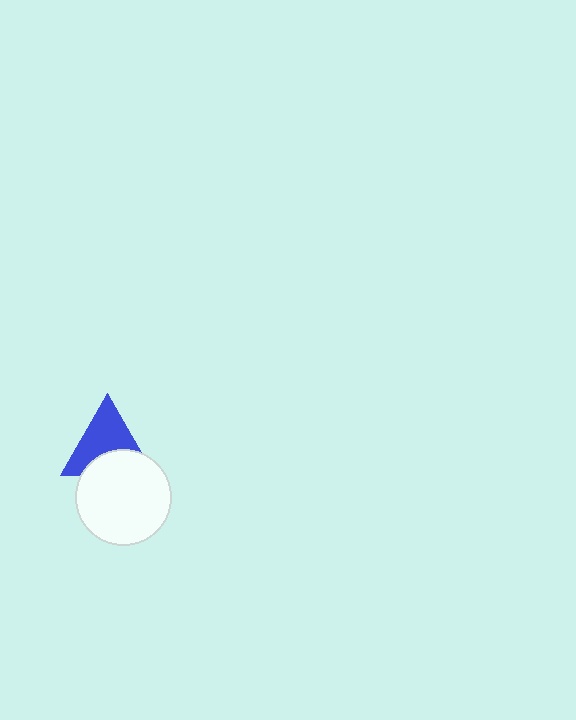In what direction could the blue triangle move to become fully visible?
The blue triangle could move up. That would shift it out from behind the white circle entirely.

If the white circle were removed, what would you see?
You would see the complete blue triangle.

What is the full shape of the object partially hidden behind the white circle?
The partially hidden object is a blue triangle.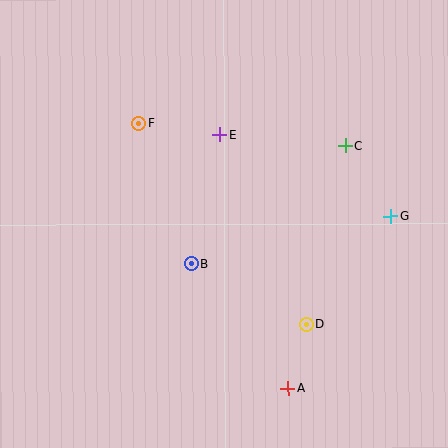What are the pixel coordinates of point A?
Point A is at (288, 388).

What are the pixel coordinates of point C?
Point C is at (345, 145).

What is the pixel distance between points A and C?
The distance between A and C is 249 pixels.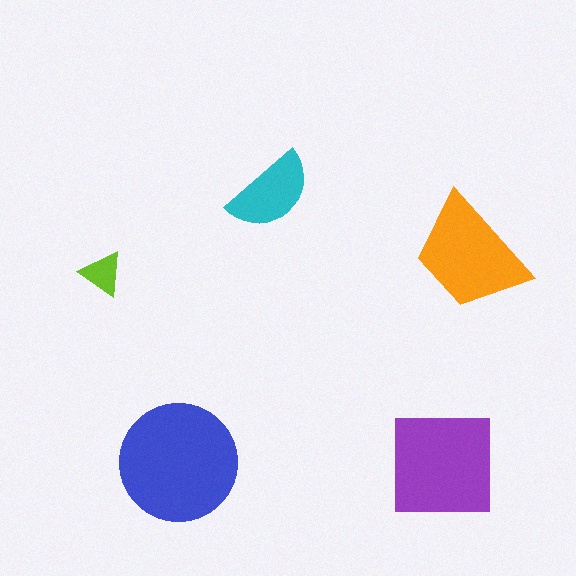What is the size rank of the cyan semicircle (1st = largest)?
4th.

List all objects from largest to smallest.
The blue circle, the purple square, the orange trapezoid, the cyan semicircle, the lime triangle.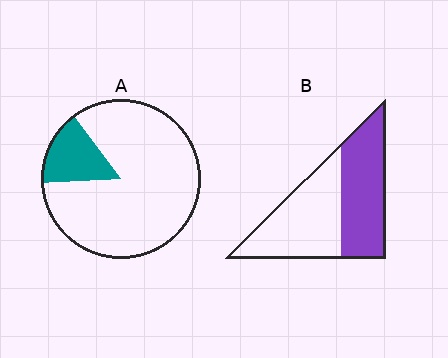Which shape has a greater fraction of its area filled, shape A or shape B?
Shape B.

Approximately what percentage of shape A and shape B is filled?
A is approximately 15% and B is approximately 50%.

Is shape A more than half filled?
No.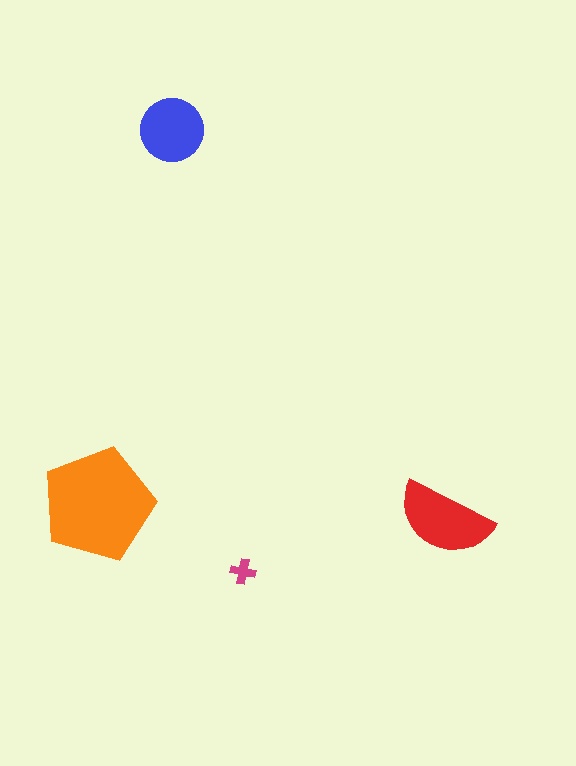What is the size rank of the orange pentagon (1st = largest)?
1st.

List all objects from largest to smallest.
The orange pentagon, the red semicircle, the blue circle, the magenta cross.